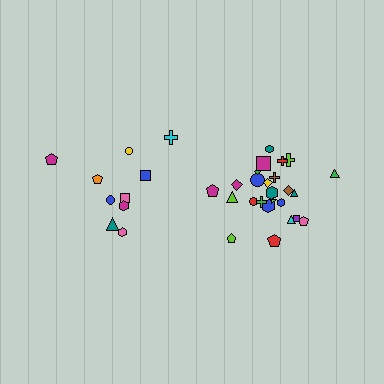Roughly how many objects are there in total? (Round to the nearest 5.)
Roughly 35 objects in total.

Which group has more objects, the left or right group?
The right group.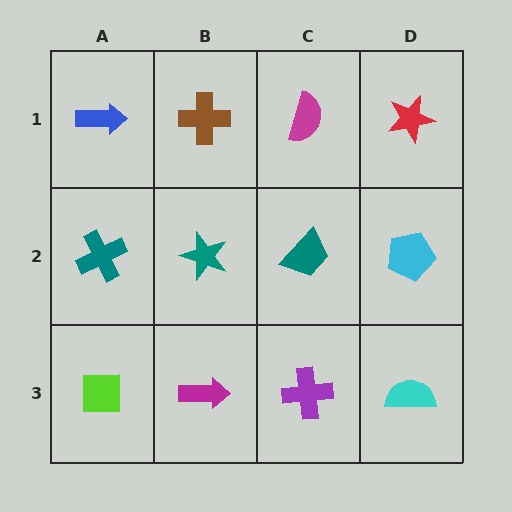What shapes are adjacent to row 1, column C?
A teal trapezoid (row 2, column C), a brown cross (row 1, column B), a red star (row 1, column D).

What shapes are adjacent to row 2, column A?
A blue arrow (row 1, column A), a lime square (row 3, column A), a teal star (row 2, column B).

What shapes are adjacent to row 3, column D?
A cyan pentagon (row 2, column D), a purple cross (row 3, column C).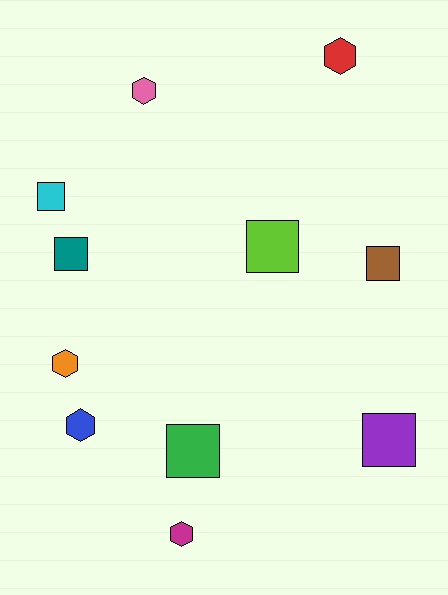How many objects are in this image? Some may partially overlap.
There are 11 objects.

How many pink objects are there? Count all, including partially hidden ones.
There is 1 pink object.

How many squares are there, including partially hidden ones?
There are 6 squares.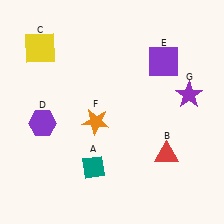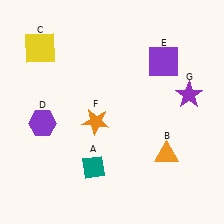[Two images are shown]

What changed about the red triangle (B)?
In Image 1, B is red. In Image 2, it changed to orange.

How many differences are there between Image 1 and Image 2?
There is 1 difference between the two images.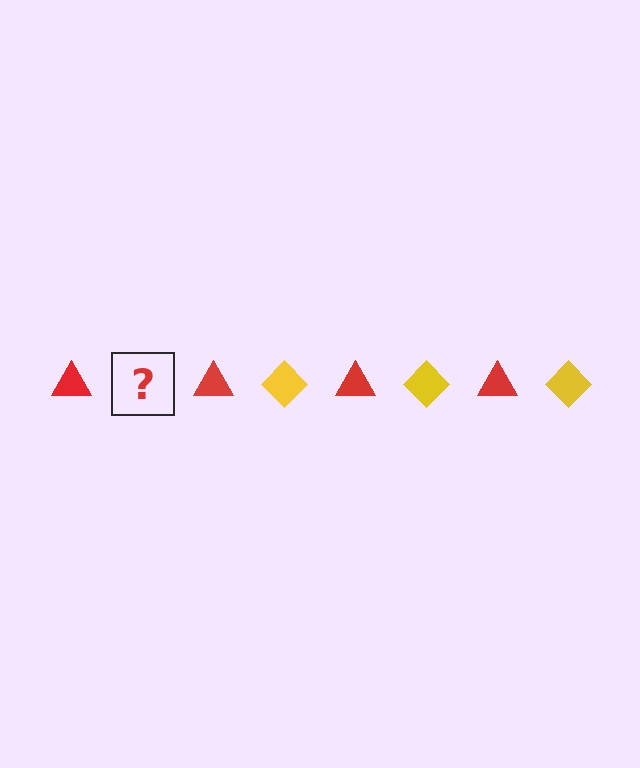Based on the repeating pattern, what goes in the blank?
The blank should be a yellow diamond.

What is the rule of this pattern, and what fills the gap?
The rule is that the pattern alternates between red triangle and yellow diamond. The gap should be filled with a yellow diamond.